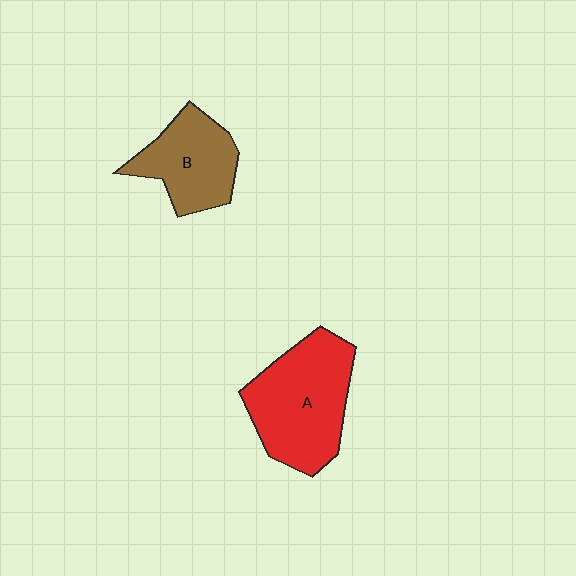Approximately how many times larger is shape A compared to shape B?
Approximately 1.4 times.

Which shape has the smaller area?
Shape B (brown).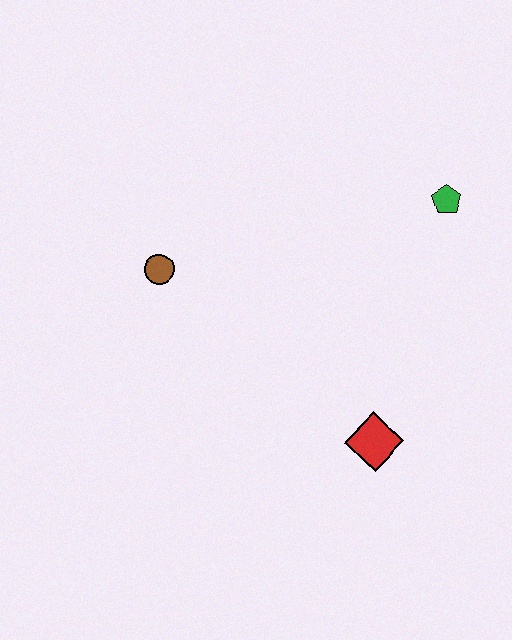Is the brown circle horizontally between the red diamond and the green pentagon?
No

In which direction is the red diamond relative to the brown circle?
The red diamond is to the right of the brown circle.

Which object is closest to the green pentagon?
The red diamond is closest to the green pentagon.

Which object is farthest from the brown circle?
The green pentagon is farthest from the brown circle.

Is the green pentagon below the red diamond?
No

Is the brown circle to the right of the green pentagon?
No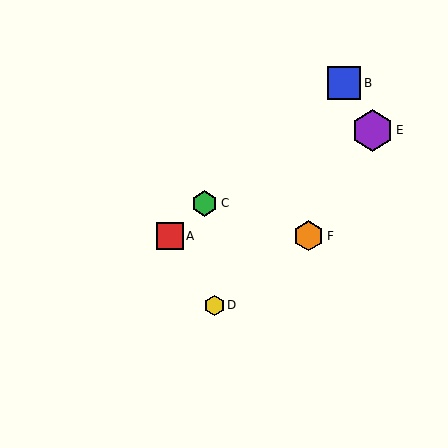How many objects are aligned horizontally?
2 objects (A, F) are aligned horizontally.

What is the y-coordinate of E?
Object E is at y≈130.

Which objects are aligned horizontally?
Objects A, F are aligned horizontally.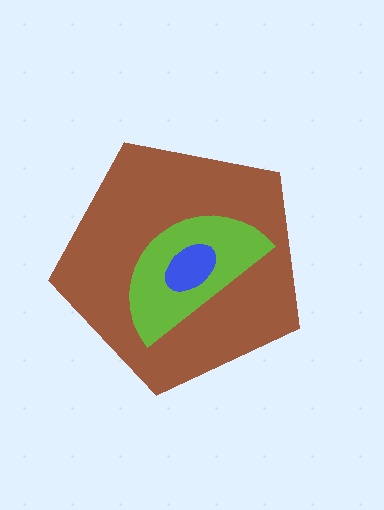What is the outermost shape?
The brown pentagon.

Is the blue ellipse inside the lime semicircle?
Yes.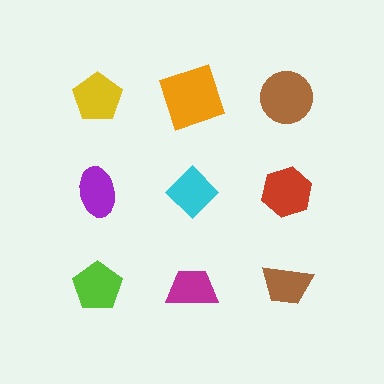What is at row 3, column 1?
A lime pentagon.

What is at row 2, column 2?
A cyan diamond.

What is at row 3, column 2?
A magenta trapezoid.